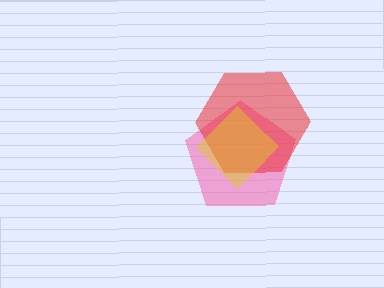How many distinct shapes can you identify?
There are 3 distinct shapes: a pink pentagon, a red hexagon, a yellow diamond.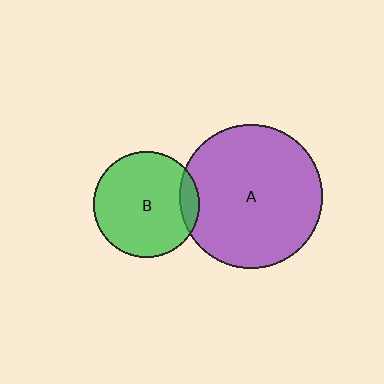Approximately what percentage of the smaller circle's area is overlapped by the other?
Approximately 10%.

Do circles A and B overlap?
Yes.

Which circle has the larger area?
Circle A (purple).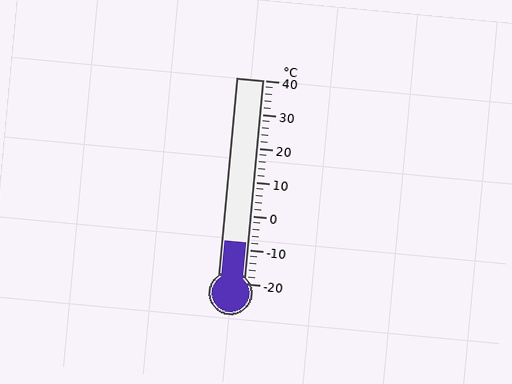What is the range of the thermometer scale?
The thermometer scale ranges from -20°C to 40°C.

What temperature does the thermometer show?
The thermometer shows approximately -8°C.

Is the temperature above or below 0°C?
The temperature is below 0°C.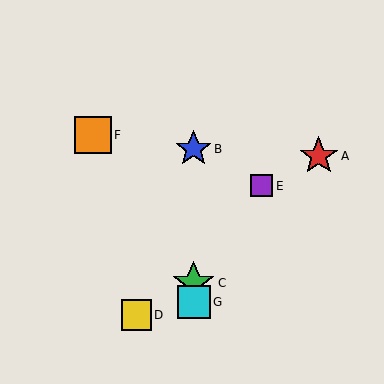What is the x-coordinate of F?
Object F is at x≈93.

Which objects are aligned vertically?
Objects B, C, G are aligned vertically.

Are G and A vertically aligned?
No, G is at x≈194 and A is at x≈319.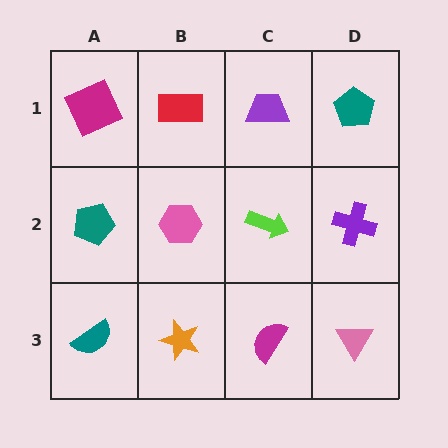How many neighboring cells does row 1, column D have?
2.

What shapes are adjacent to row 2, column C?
A purple trapezoid (row 1, column C), a magenta semicircle (row 3, column C), a pink hexagon (row 2, column B), a purple cross (row 2, column D).